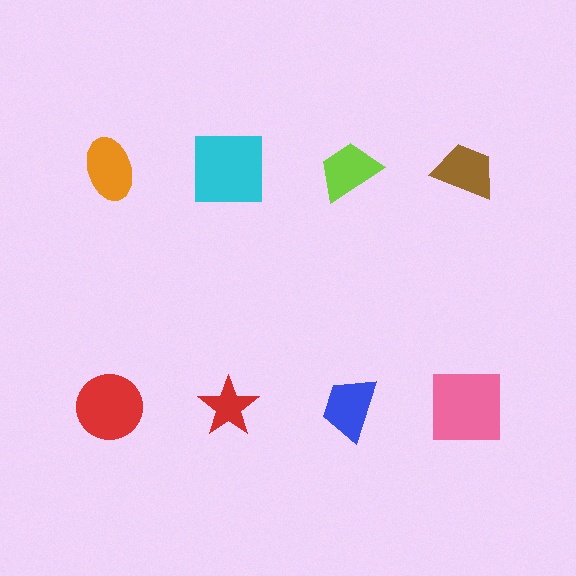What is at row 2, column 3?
A blue trapezoid.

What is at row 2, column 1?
A red circle.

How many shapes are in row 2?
4 shapes.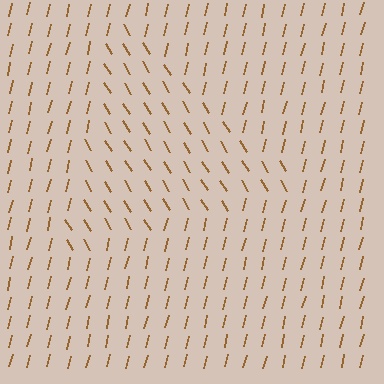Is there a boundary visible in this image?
Yes, there is a texture boundary formed by a change in line orientation.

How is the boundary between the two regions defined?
The boundary is defined purely by a change in line orientation (approximately 45 degrees difference). All lines are the same color and thickness.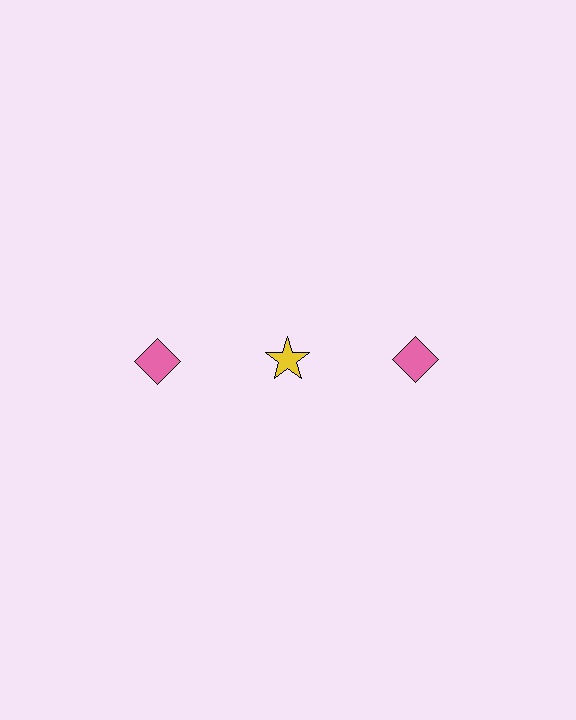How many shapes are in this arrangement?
There are 3 shapes arranged in a grid pattern.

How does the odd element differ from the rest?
It differs in both color (yellow instead of pink) and shape (star instead of diamond).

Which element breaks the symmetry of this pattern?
The yellow star in the top row, second from left column breaks the symmetry. All other shapes are pink diamonds.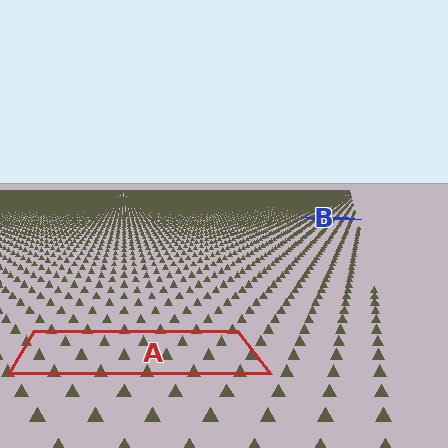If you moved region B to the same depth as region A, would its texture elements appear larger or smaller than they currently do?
They would appear larger. At a closer depth, the same texture elements are projected at a bigger on-screen size.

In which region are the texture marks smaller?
The texture marks are smaller in region B, because it is farther away.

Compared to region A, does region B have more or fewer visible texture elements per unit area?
Region B has more texture elements per unit area — they are packed more densely because it is farther away.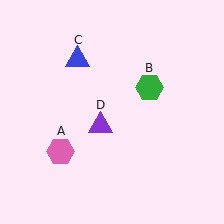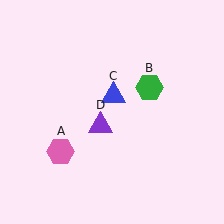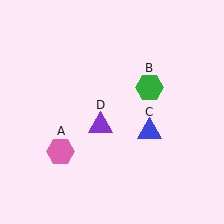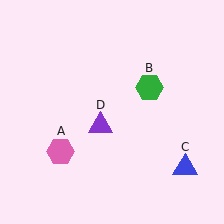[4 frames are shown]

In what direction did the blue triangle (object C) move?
The blue triangle (object C) moved down and to the right.